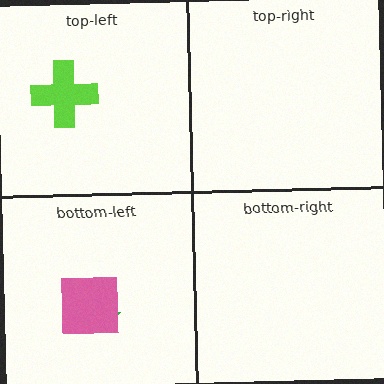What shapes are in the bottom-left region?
The green arrow, the pink square.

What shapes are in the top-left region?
The lime cross.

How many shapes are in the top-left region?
1.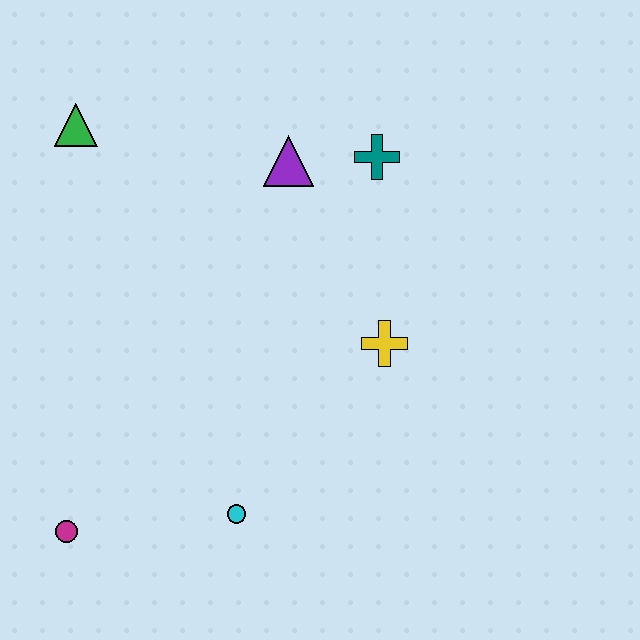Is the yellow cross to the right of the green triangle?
Yes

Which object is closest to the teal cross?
The purple triangle is closest to the teal cross.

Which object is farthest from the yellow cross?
The green triangle is farthest from the yellow cross.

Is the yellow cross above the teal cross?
No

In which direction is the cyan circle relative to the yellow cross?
The cyan circle is below the yellow cross.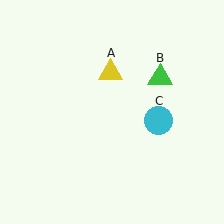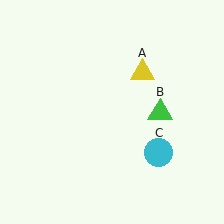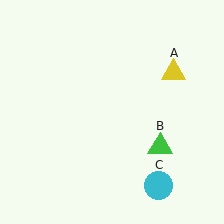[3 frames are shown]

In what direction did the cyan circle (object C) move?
The cyan circle (object C) moved down.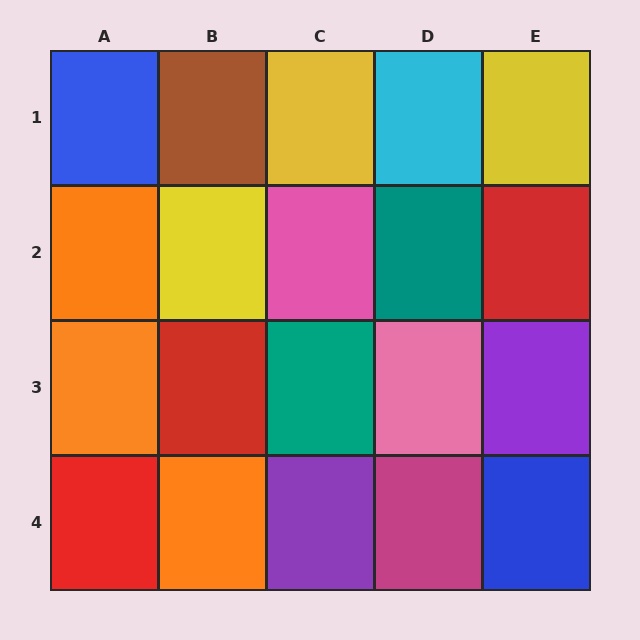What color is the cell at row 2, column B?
Yellow.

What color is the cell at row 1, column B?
Brown.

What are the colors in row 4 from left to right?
Red, orange, purple, magenta, blue.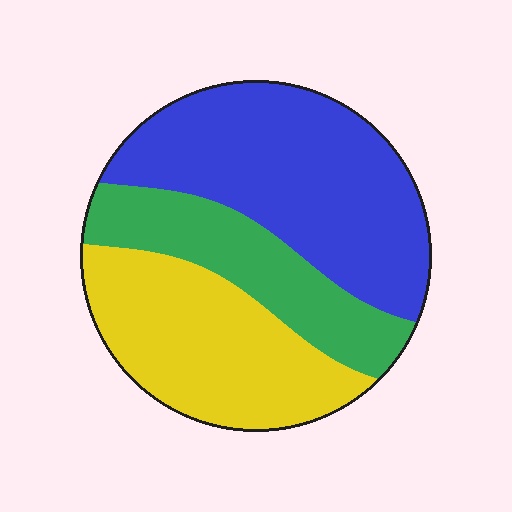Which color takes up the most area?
Blue, at roughly 45%.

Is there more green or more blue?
Blue.